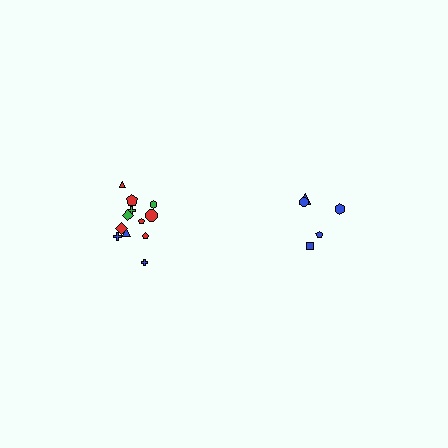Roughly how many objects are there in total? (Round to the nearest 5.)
Roughly 15 objects in total.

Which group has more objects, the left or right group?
The left group.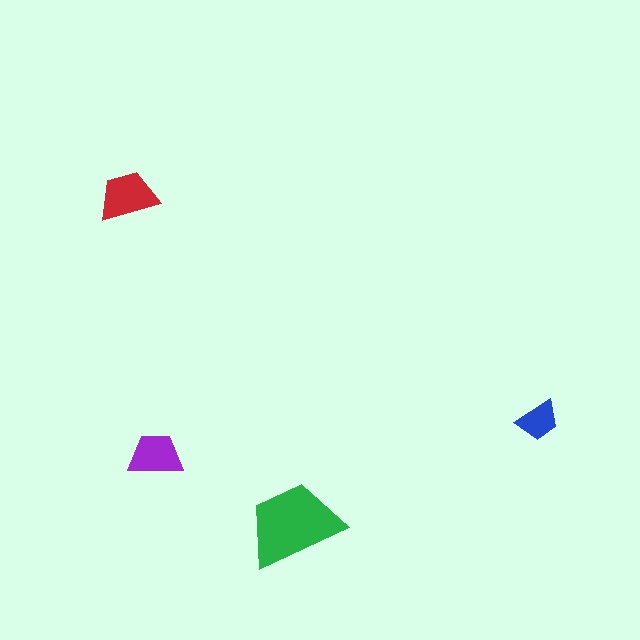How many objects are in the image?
There are 4 objects in the image.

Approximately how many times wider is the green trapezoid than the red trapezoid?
About 1.5 times wider.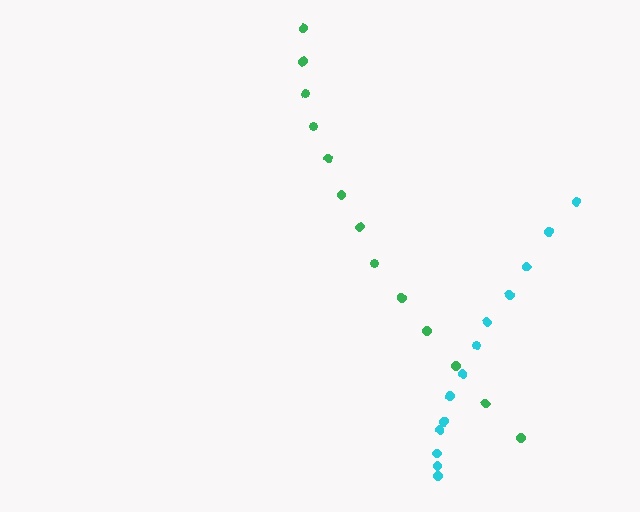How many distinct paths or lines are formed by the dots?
There are 2 distinct paths.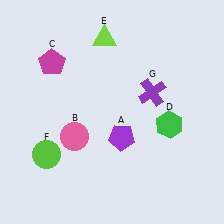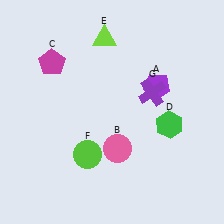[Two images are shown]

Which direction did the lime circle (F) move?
The lime circle (F) moved right.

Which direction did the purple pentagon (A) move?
The purple pentagon (A) moved up.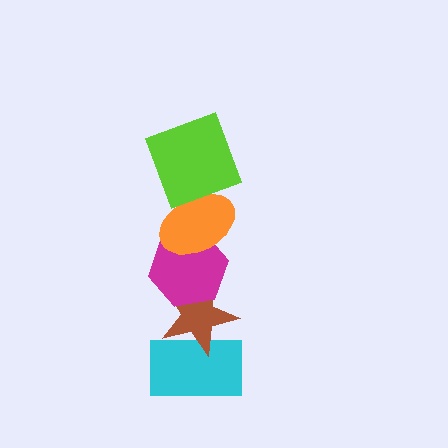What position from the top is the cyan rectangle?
The cyan rectangle is 5th from the top.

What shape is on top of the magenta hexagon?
The orange ellipse is on top of the magenta hexagon.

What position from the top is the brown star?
The brown star is 4th from the top.